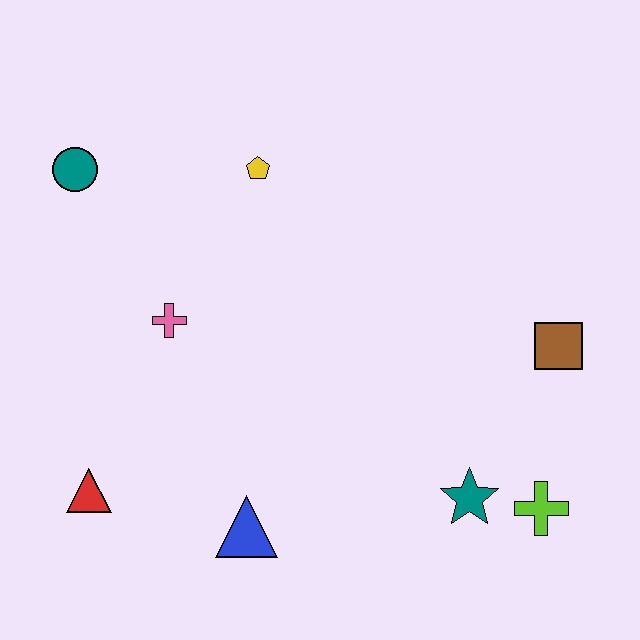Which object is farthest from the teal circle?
The lime cross is farthest from the teal circle.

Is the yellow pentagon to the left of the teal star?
Yes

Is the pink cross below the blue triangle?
No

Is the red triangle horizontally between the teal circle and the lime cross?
Yes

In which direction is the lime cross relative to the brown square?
The lime cross is below the brown square.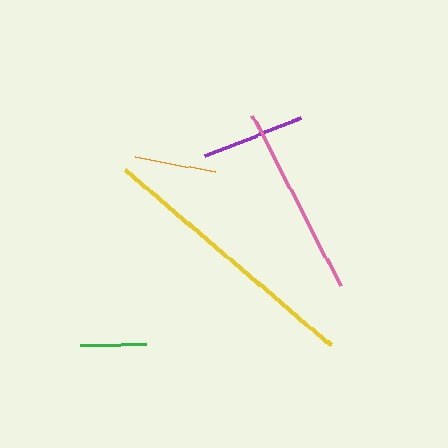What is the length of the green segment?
The green segment is approximately 66 pixels long.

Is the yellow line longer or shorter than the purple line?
The yellow line is longer than the purple line.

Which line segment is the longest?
The yellow line is the longest at approximately 271 pixels.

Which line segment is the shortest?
The green line is the shortest at approximately 66 pixels.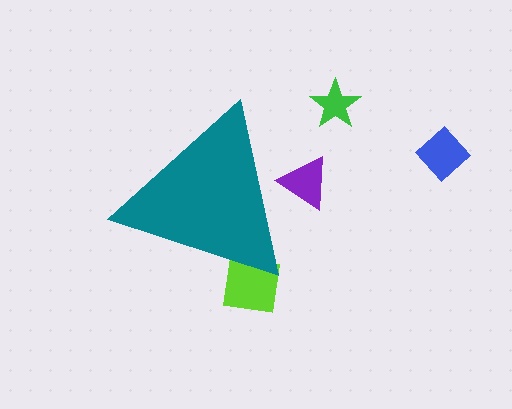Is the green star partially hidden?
No, the green star is fully visible.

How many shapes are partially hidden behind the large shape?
2 shapes are partially hidden.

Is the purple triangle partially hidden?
Yes, the purple triangle is partially hidden behind the teal triangle.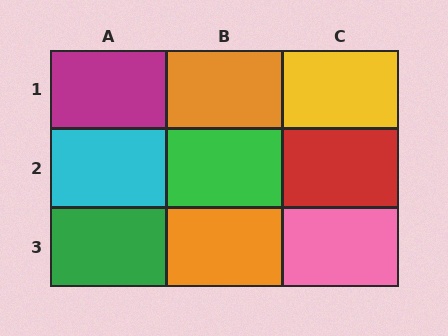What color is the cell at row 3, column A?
Green.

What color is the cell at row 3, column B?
Orange.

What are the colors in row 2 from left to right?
Cyan, green, red.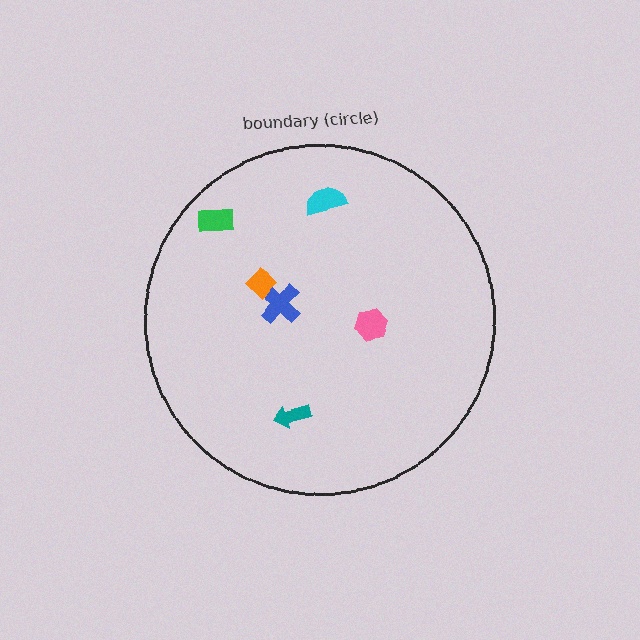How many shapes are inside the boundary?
6 inside, 0 outside.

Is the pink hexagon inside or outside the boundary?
Inside.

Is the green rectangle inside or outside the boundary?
Inside.